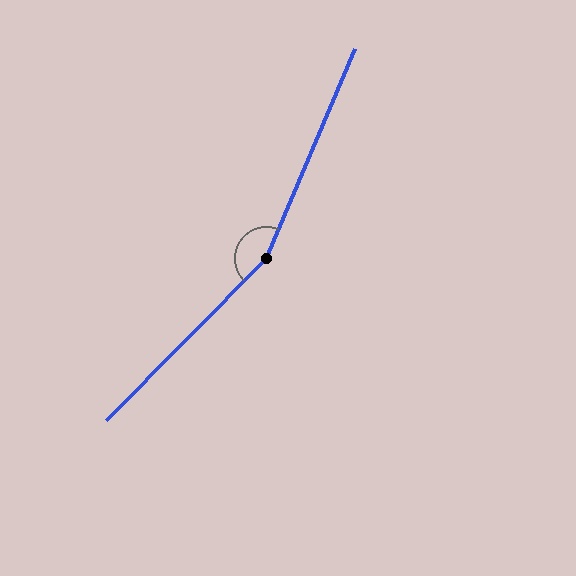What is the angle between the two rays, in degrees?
Approximately 159 degrees.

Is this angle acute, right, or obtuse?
It is obtuse.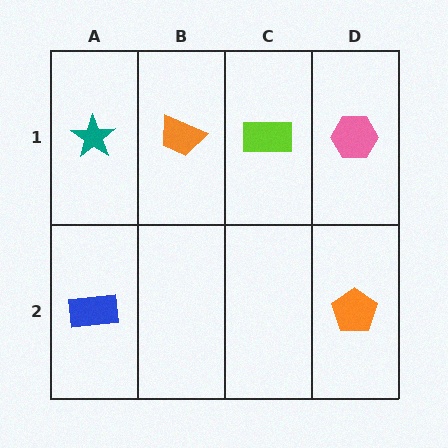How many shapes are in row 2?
2 shapes.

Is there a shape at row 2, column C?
No, that cell is empty.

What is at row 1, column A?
A teal star.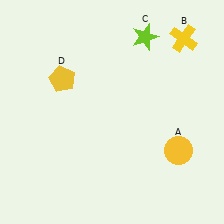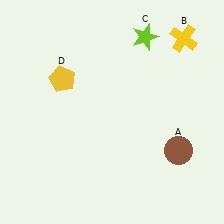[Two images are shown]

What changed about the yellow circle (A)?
In Image 1, A is yellow. In Image 2, it changed to brown.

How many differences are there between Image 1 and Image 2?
There is 1 difference between the two images.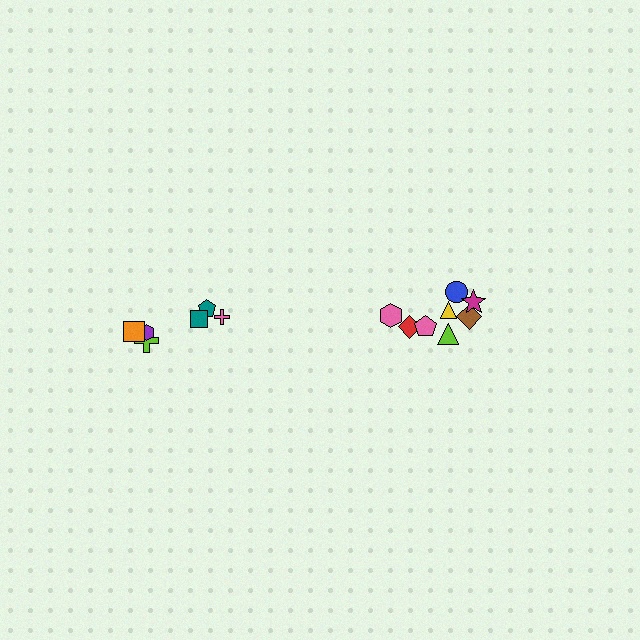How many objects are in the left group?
There are 6 objects.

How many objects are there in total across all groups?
There are 14 objects.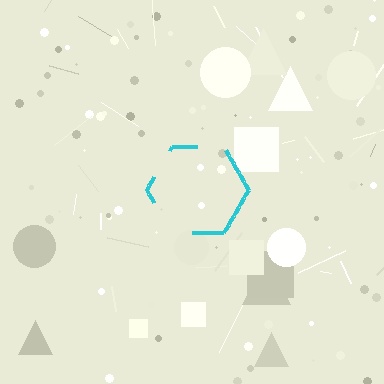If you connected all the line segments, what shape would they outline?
They would outline a hexagon.